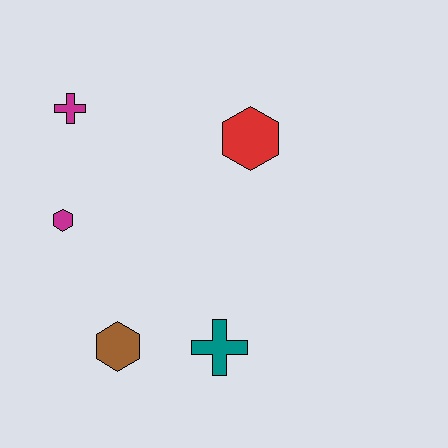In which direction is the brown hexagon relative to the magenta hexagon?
The brown hexagon is below the magenta hexagon.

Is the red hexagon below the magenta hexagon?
No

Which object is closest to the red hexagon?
The magenta cross is closest to the red hexagon.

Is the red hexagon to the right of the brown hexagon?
Yes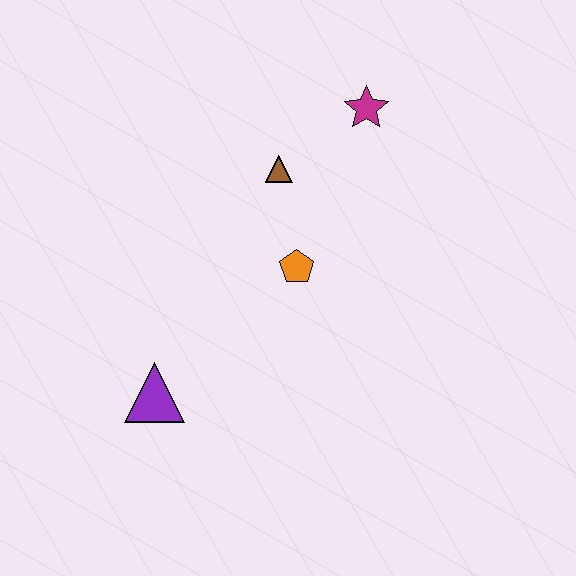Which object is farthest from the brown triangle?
The purple triangle is farthest from the brown triangle.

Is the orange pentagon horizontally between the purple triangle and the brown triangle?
No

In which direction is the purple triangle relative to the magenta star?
The purple triangle is below the magenta star.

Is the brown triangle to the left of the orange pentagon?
Yes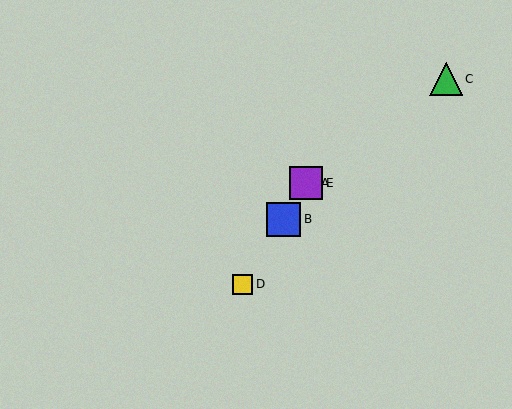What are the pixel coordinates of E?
Object E is at (306, 183).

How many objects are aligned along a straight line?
4 objects (A, B, D, E) are aligned along a straight line.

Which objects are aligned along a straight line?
Objects A, B, D, E are aligned along a straight line.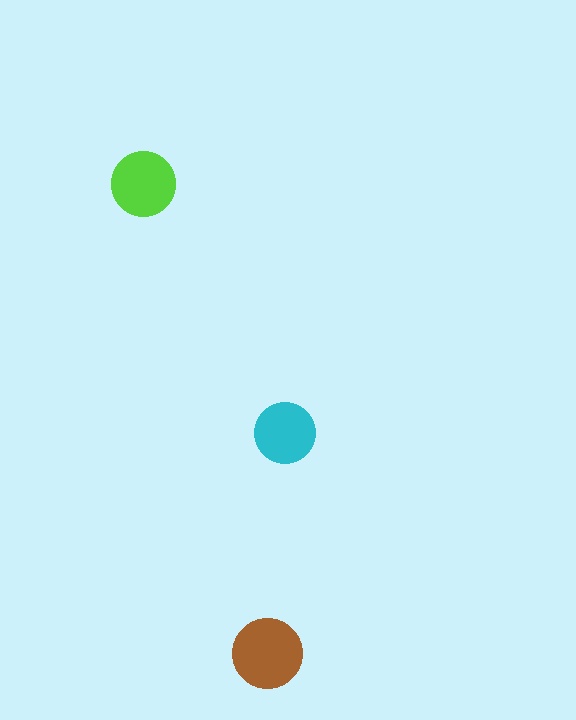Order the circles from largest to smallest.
the brown one, the lime one, the cyan one.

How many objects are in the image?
There are 3 objects in the image.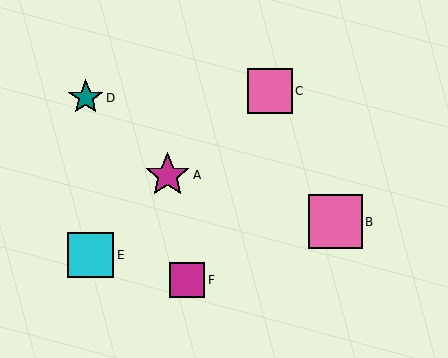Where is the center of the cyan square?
The center of the cyan square is at (91, 255).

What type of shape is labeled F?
Shape F is a magenta square.